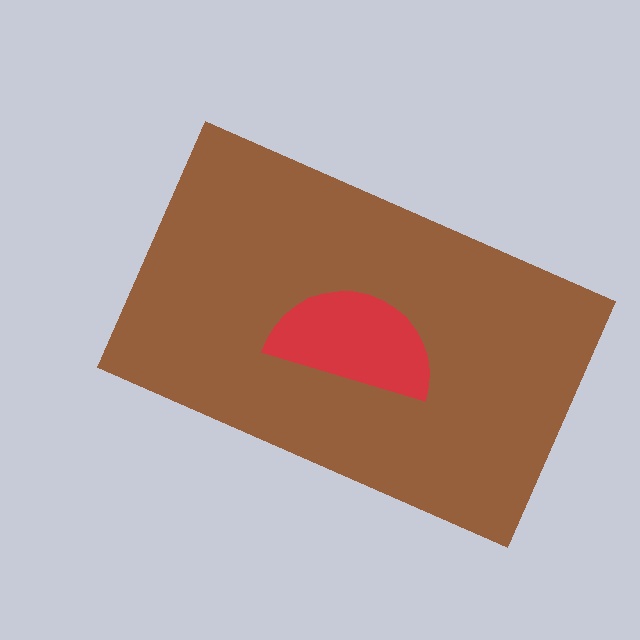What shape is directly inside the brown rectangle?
The red semicircle.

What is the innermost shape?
The red semicircle.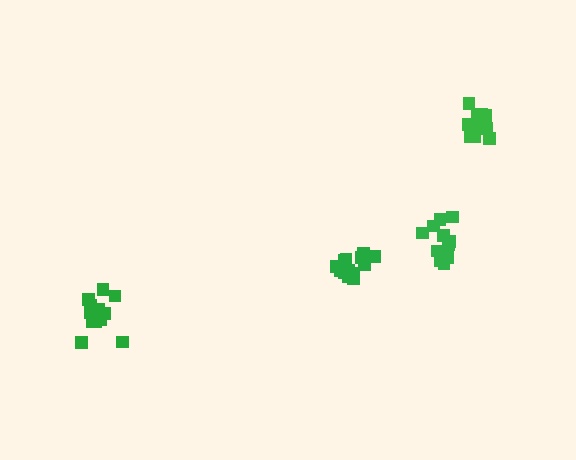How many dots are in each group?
Group 1: 11 dots, Group 2: 14 dots, Group 3: 13 dots, Group 4: 14 dots (52 total).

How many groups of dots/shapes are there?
There are 4 groups.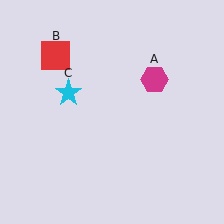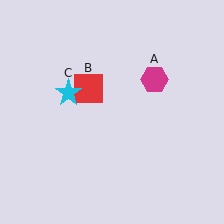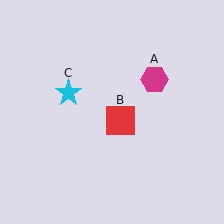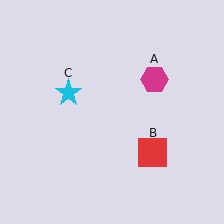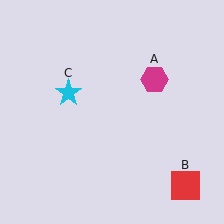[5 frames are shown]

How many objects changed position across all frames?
1 object changed position: red square (object B).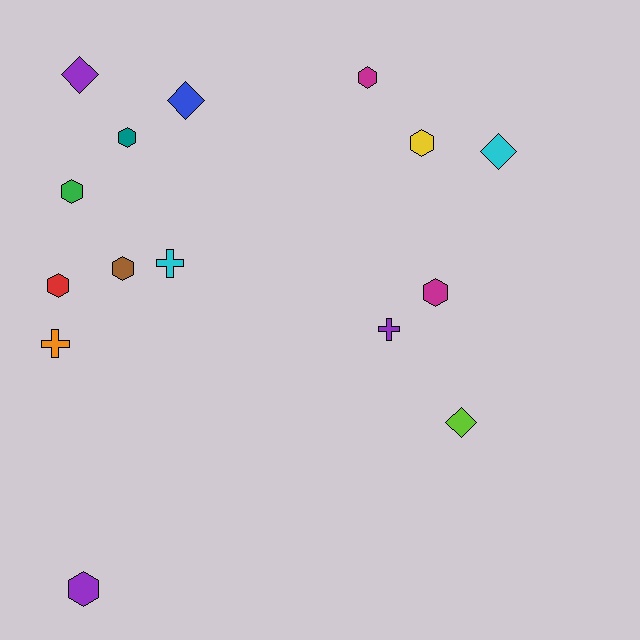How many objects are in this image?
There are 15 objects.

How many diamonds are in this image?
There are 4 diamonds.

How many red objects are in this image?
There is 1 red object.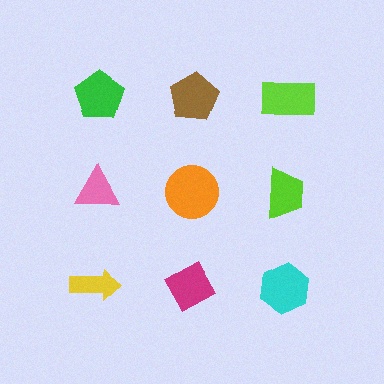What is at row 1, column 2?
A brown pentagon.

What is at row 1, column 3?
A lime rectangle.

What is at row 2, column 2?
An orange circle.